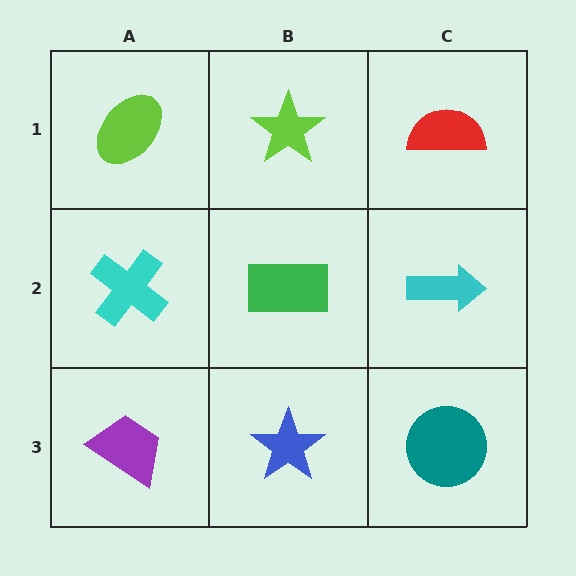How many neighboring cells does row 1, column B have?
3.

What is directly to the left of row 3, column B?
A purple trapezoid.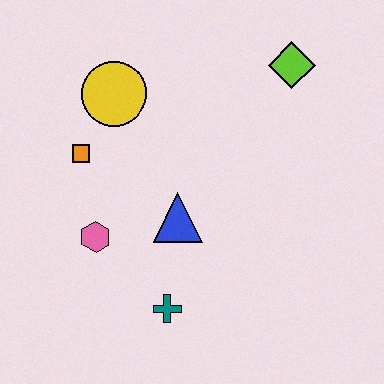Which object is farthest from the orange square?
The lime diamond is farthest from the orange square.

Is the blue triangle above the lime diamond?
No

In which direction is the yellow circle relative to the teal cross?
The yellow circle is above the teal cross.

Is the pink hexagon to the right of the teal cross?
No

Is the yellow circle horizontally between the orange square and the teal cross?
Yes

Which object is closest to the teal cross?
The blue triangle is closest to the teal cross.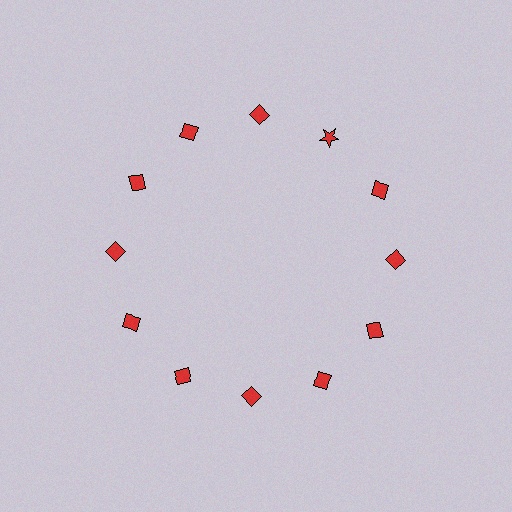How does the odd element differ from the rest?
It has a different shape: star instead of diamond.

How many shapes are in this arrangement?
There are 12 shapes arranged in a ring pattern.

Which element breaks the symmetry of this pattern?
The red star at roughly the 1 o'clock position breaks the symmetry. All other shapes are red diamonds.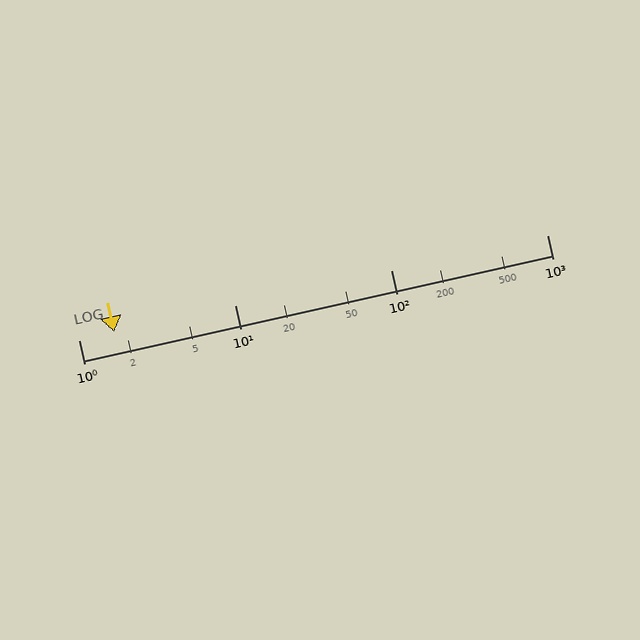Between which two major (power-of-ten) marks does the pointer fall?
The pointer is between 1 and 10.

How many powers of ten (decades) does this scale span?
The scale spans 3 decades, from 1 to 1000.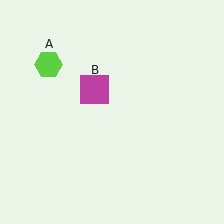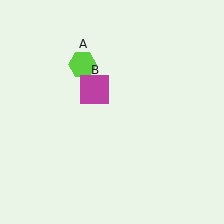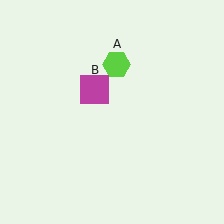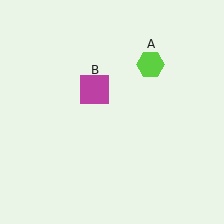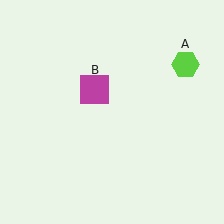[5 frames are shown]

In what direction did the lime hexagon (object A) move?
The lime hexagon (object A) moved right.